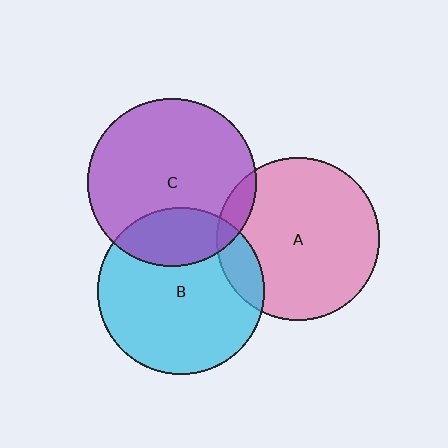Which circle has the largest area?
Circle C (purple).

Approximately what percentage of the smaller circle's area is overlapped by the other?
Approximately 10%.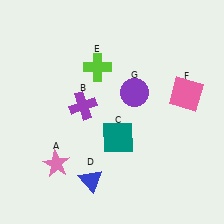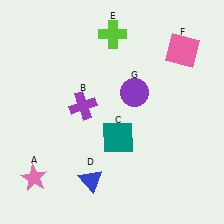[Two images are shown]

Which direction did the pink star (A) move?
The pink star (A) moved left.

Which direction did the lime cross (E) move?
The lime cross (E) moved up.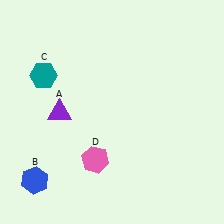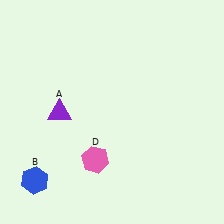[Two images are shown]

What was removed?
The teal hexagon (C) was removed in Image 2.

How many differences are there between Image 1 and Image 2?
There is 1 difference between the two images.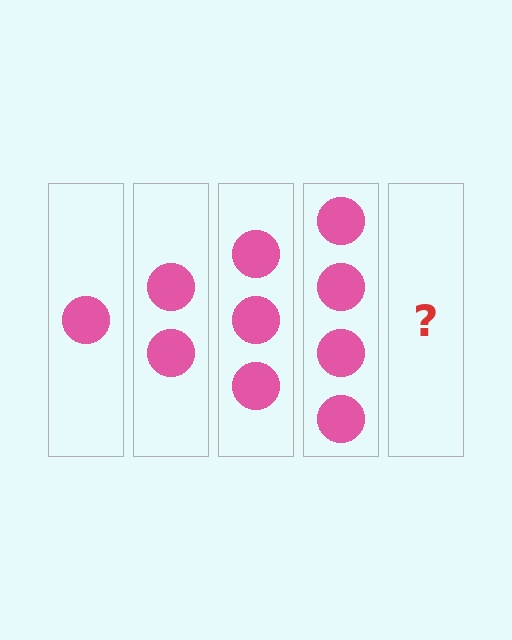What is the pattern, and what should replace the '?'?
The pattern is that each step adds one more circle. The '?' should be 5 circles.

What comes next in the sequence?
The next element should be 5 circles.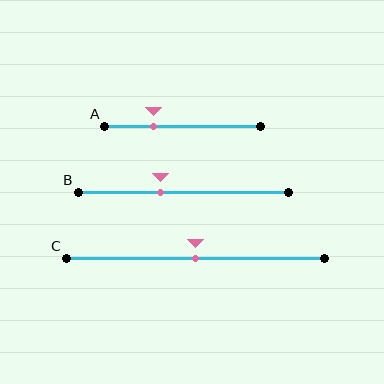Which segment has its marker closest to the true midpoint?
Segment C has its marker closest to the true midpoint.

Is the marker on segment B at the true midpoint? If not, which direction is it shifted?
No, the marker on segment B is shifted to the left by about 11% of the segment length.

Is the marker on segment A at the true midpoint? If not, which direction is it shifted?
No, the marker on segment A is shifted to the left by about 19% of the segment length.